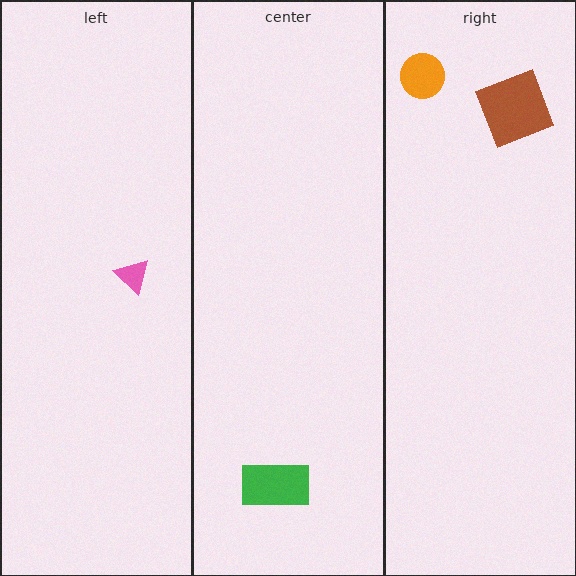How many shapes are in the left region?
1.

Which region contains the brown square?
The right region.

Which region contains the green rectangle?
The center region.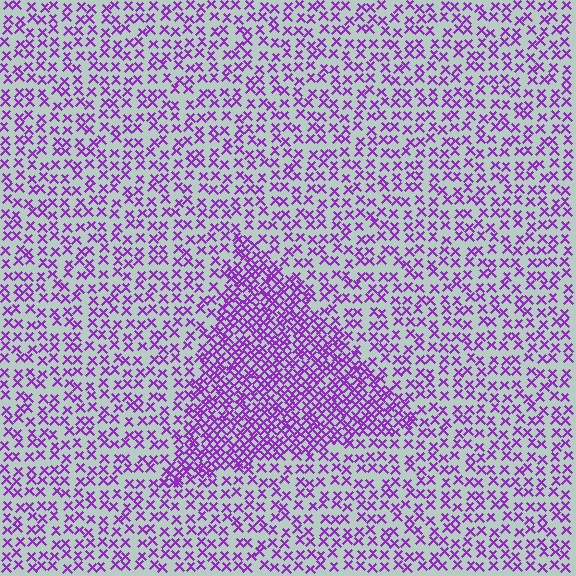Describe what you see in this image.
The image contains small purple elements arranged at two different densities. A triangle-shaped region is visible where the elements are more densely packed than the surrounding area.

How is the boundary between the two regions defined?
The boundary is defined by a change in element density (approximately 2.1x ratio). All elements are the same color, size, and shape.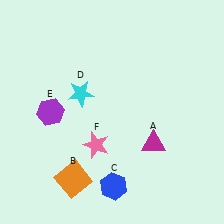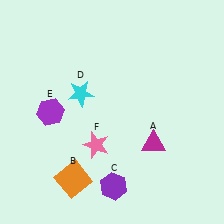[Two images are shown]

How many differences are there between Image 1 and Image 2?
There is 1 difference between the two images.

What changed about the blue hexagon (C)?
In Image 1, C is blue. In Image 2, it changed to purple.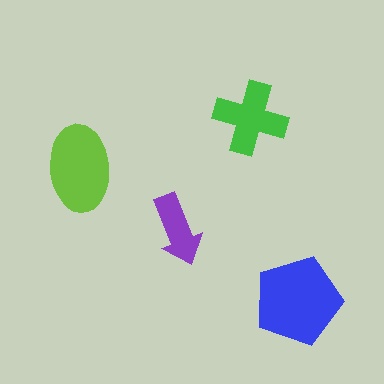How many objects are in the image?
There are 4 objects in the image.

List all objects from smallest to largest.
The purple arrow, the green cross, the lime ellipse, the blue pentagon.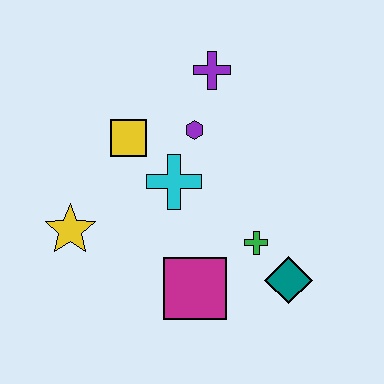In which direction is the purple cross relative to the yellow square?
The purple cross is to the right of the yellow square.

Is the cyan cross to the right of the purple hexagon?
No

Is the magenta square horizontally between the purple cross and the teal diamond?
No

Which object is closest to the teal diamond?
The green cross is closest to the teal diamond.